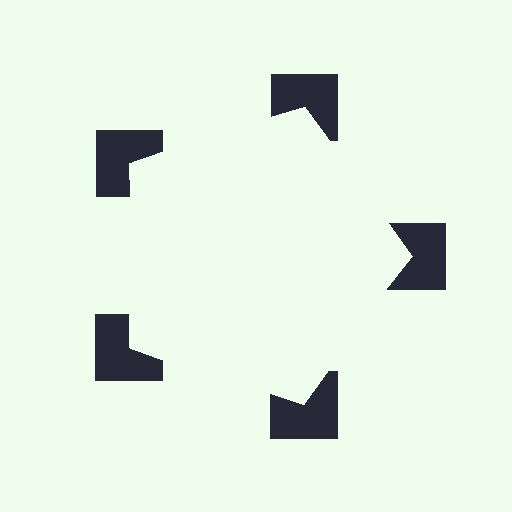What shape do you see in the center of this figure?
An illusory pentagon — its edges are inferred from the aligned wedge cuts in the notched squares, not physically drawn.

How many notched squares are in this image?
There are 5 — one at each vertex of the illusory pentagon.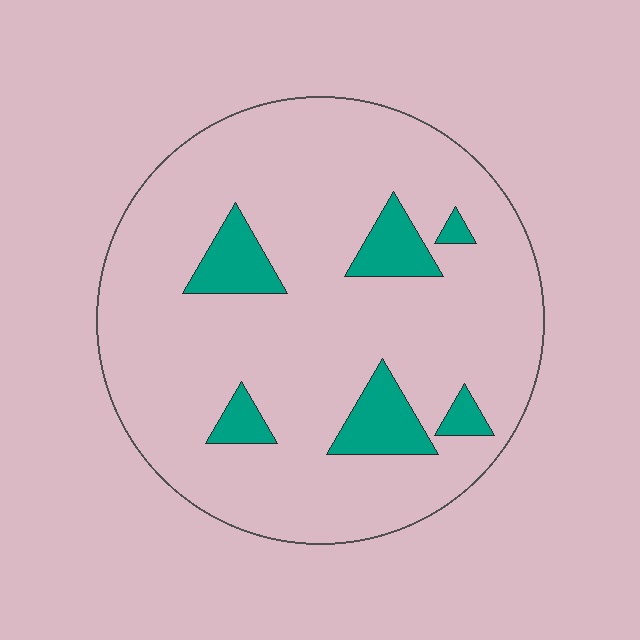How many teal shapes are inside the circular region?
6.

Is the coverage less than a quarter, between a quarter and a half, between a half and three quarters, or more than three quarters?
Less than a quarter.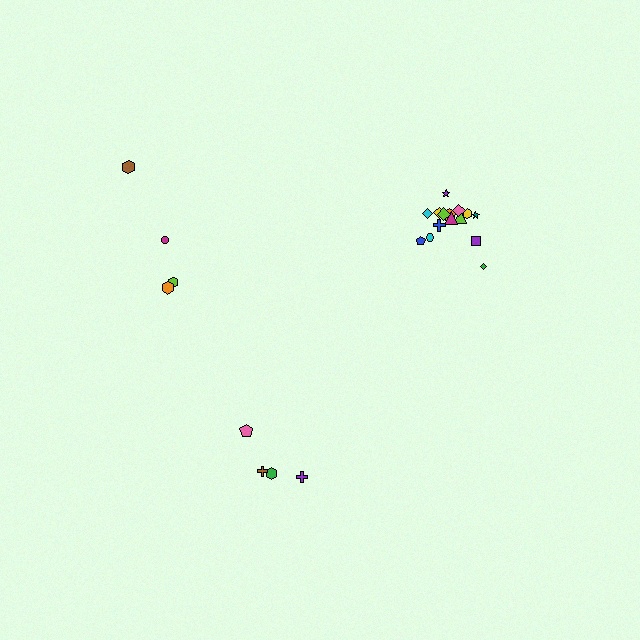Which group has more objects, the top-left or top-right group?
The top-right group.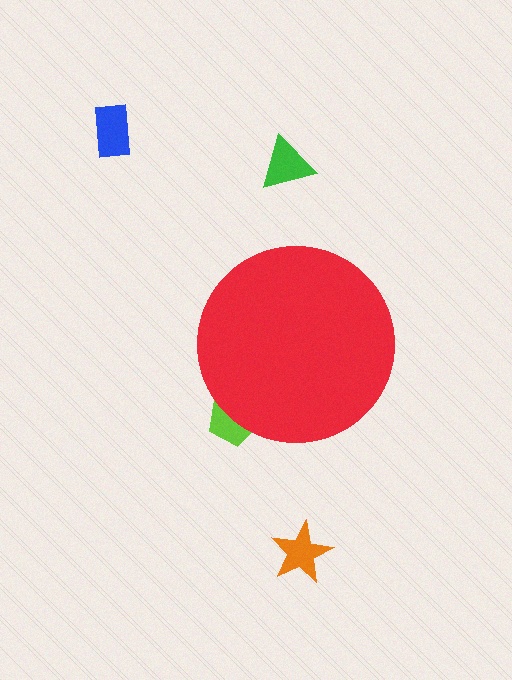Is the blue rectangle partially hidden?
No, the blue rectangle is fully visible.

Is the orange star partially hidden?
No, the orange star is fully visible.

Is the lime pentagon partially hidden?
Yes, the lime pentagon is partially hidden behind the red circle.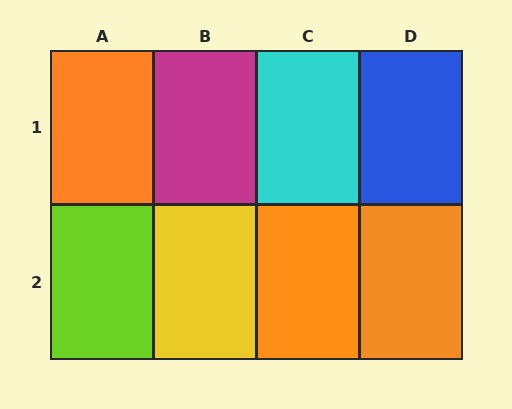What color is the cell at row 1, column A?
Orange.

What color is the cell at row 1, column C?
Cyan.